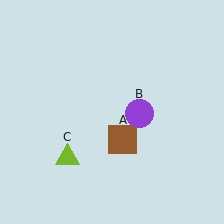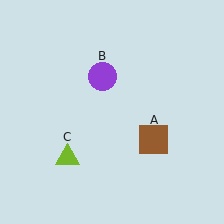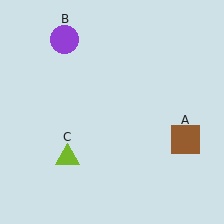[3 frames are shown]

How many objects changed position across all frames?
2 objects changed position: brown square (object A), purple circle (object B).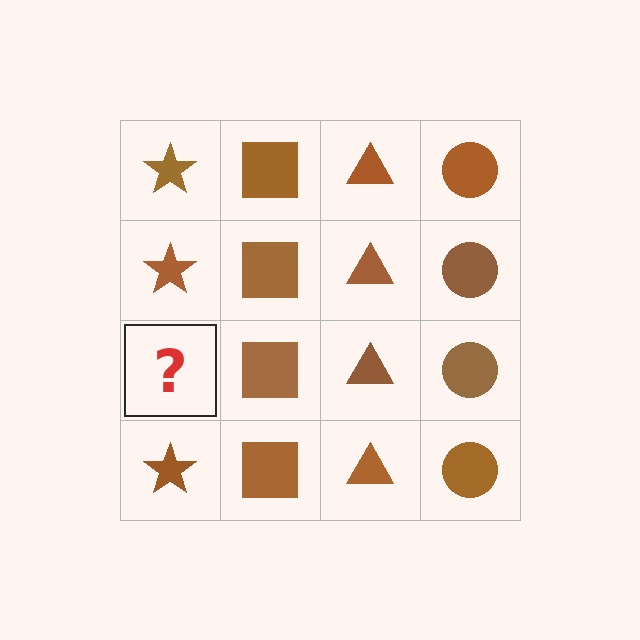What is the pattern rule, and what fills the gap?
The rule is that each column has a consistent shape. The gap should be filled with a brown star.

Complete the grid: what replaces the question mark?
The question mark should be replaced with a brown star.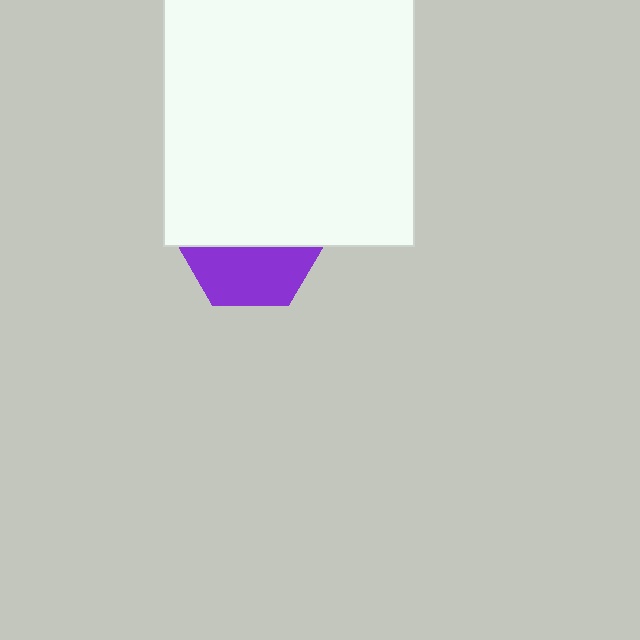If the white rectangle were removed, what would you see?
You would see the complete purple hexagon.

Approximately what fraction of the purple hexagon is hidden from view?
Roughly 58% of the purple hexagon is hidden behind the white rectangle.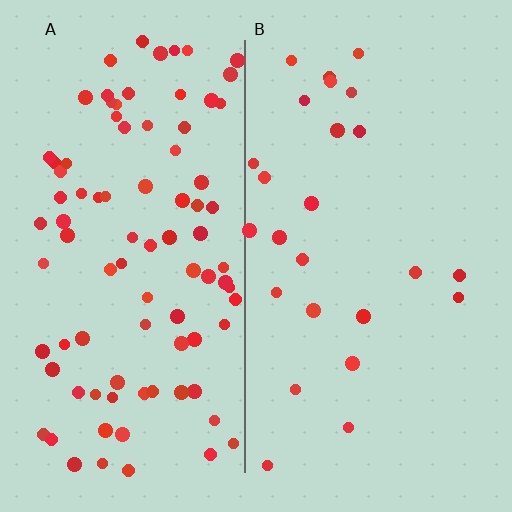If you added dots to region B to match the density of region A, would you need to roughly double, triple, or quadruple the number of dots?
Approximately quadruple.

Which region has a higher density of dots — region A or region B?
A (the left).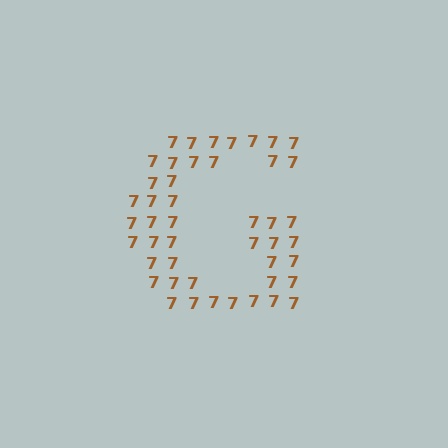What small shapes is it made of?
It is made of small digit 7's.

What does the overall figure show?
The overall figure shows the letter G.